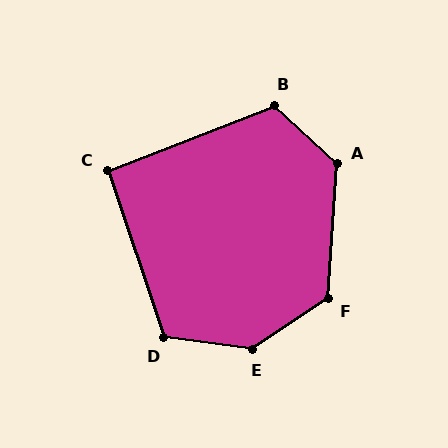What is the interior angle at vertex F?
Approximately 127 degrees (obtuse).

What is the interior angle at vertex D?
Approximately 116 degrees (obtuse).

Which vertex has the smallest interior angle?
C, at approximately 93 degrees.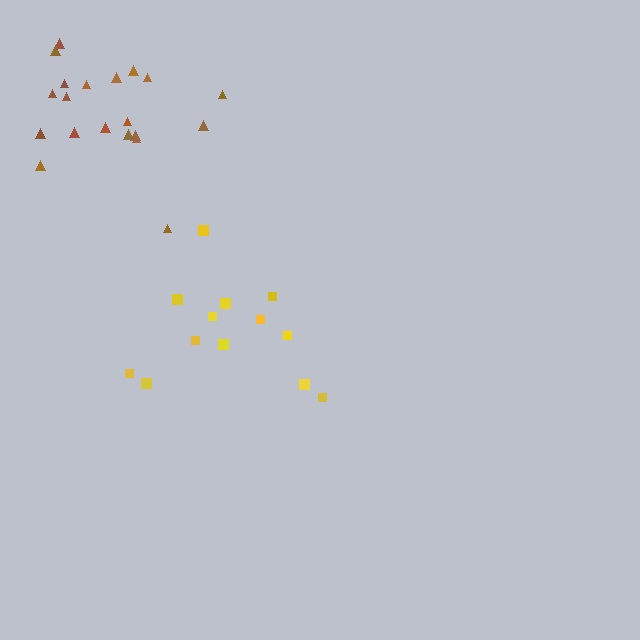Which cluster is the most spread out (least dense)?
Yellow.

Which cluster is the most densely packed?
Brown.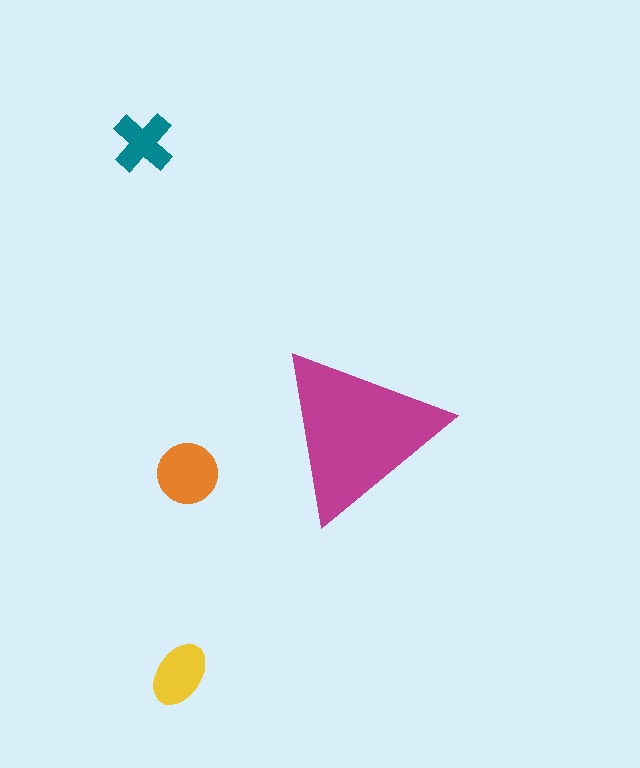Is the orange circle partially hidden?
No, the orange circle is fully visible.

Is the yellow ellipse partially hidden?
No, the yellow ellipse is fully visible.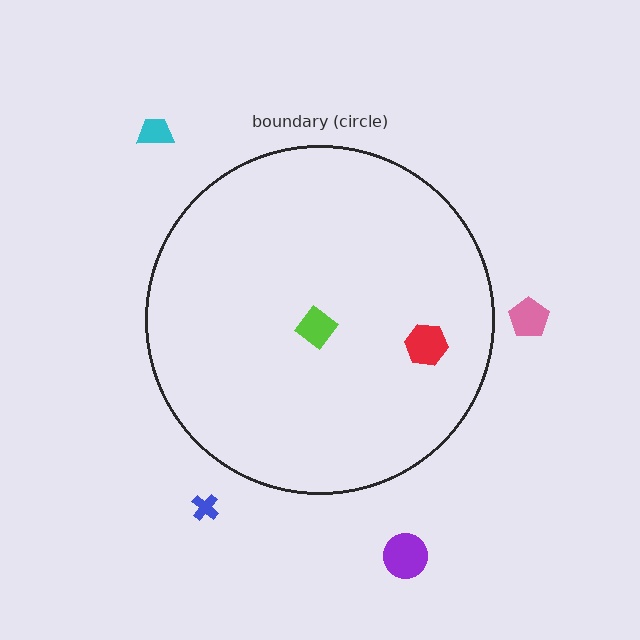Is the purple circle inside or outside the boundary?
Outside.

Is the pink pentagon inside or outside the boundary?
Outside.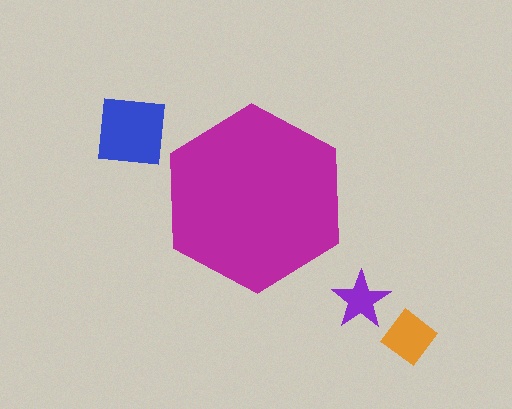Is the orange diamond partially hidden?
No, the orange diamond is fully visible.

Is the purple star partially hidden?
No, the purple star is fully visible.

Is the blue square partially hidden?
No, the blue square is fully visible.